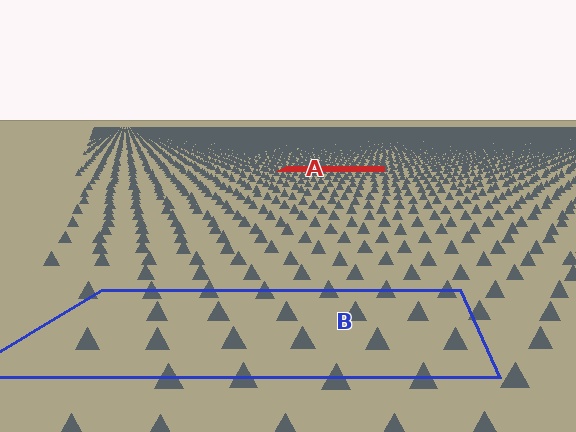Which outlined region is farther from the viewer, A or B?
Region A is farther from the viewer — the texture elements inside it appear smaller and more densely packed.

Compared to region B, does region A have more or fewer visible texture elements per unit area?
Region A has more texture elements per unit area — they are packed more densely because it is farther away.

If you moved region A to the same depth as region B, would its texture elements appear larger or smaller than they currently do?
They would appear larger. At a closer depth, the same texture elements are projected at a bigger on-screen size.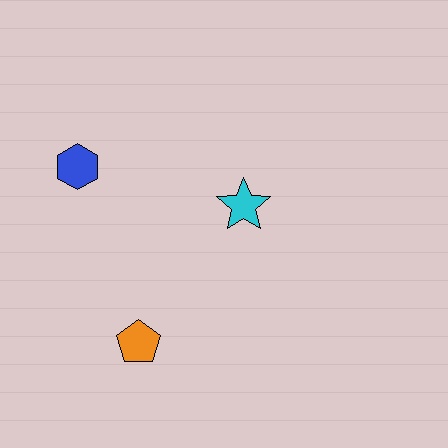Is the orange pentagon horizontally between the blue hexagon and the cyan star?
Yes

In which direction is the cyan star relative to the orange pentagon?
The cyan star is above the orange pentagon.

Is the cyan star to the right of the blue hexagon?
Yes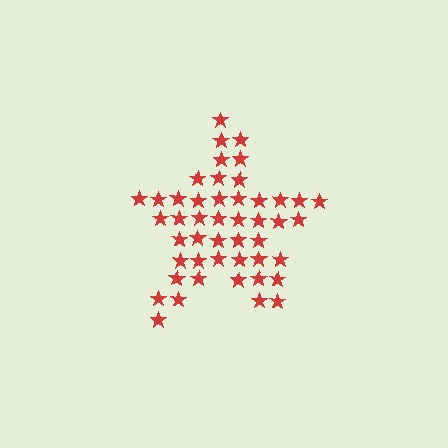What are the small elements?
The small elements are stars.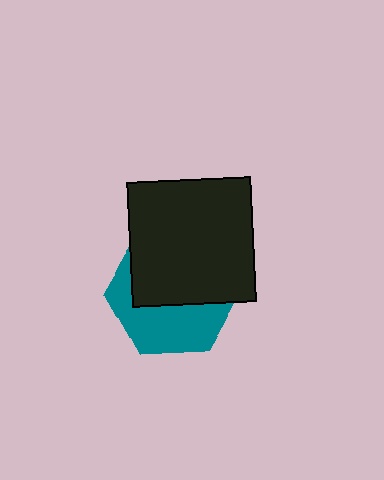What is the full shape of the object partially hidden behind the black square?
The partially hidden object is a teal hexagon.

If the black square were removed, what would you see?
You would see the complete teal hexagon.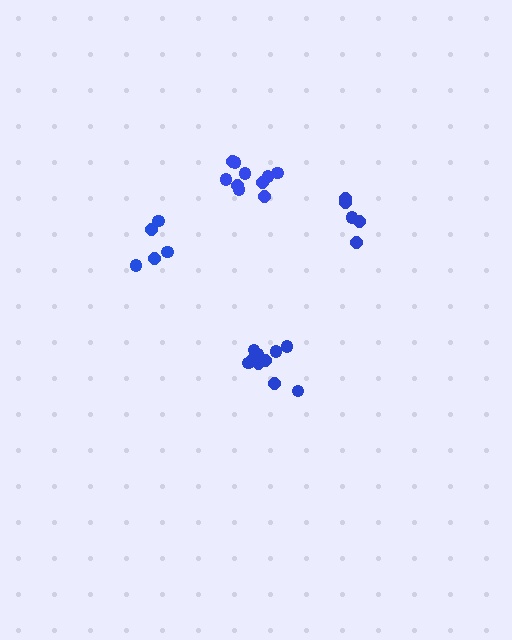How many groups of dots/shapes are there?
There are 4 groups.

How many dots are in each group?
Group 1: 5 dots, Group 2: 10 dots, Group 3: 10 dots, Group 4: 5 dots (30 total).